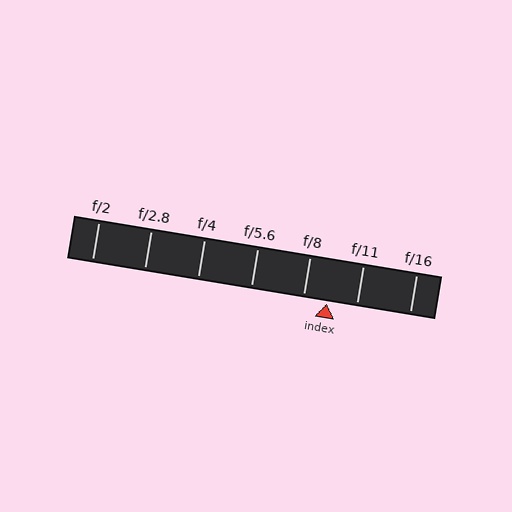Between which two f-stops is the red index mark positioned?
The index mark is between f/8 and f/11.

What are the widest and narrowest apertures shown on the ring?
The widest aperture shown is f/2 and the narrowest is f/16.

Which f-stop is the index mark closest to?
The index mark is closest to f/8.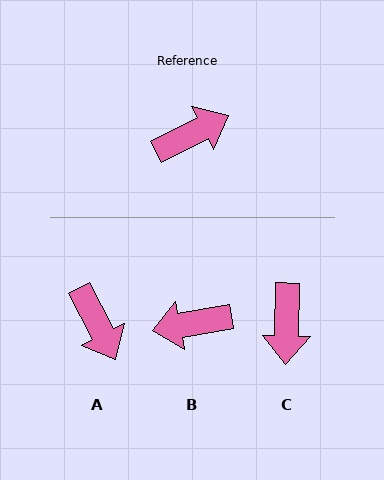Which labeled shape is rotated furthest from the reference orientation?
B, about 163 degrees away.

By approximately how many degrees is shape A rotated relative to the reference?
Approximately 90 degrees clockwise.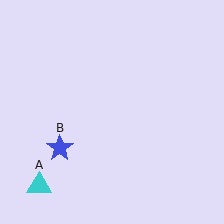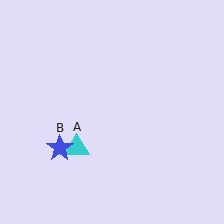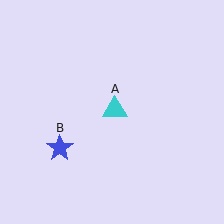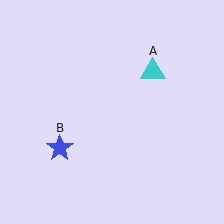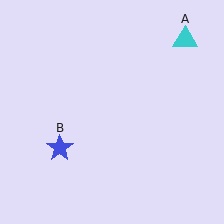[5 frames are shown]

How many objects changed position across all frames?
1 object changed position: cyan triangle (object A).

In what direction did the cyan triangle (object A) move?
The cyan triangle (object A) moved up and to the right.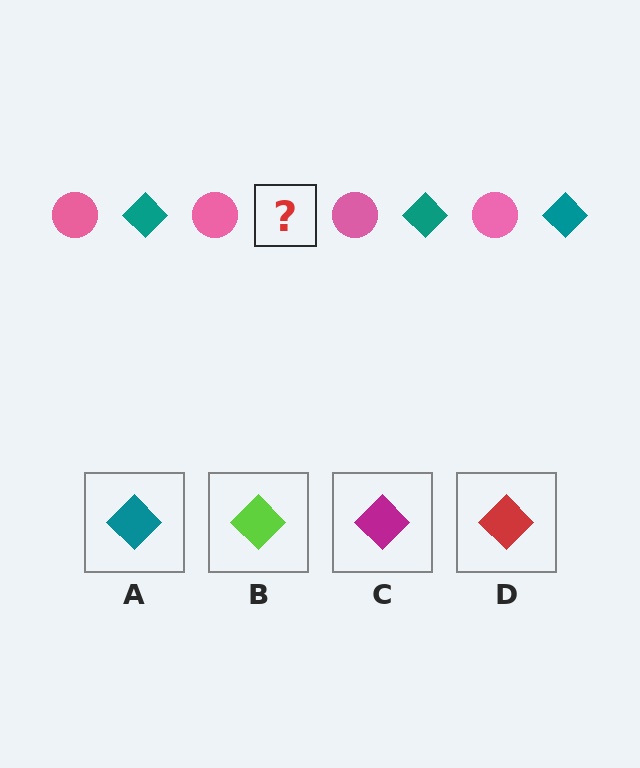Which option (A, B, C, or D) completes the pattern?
A.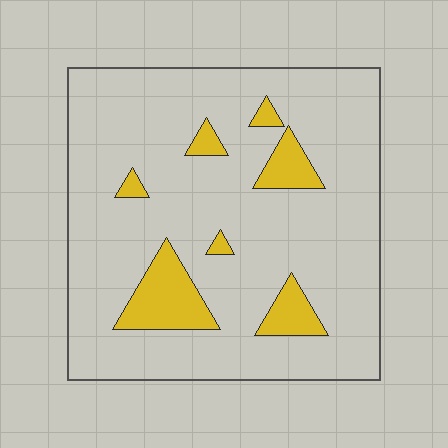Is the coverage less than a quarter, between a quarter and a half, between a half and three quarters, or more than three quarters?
Less than a quarter.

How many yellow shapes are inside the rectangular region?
7.